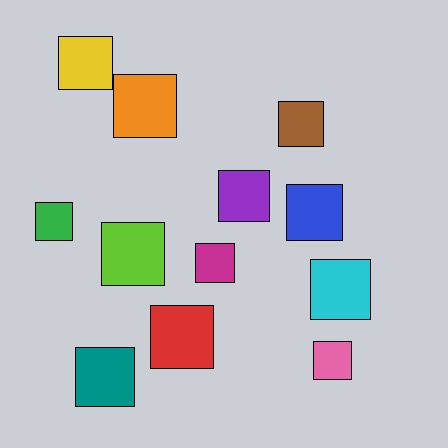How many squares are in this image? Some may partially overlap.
There are 12 squares.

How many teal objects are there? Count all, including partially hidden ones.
There is 1 teal object.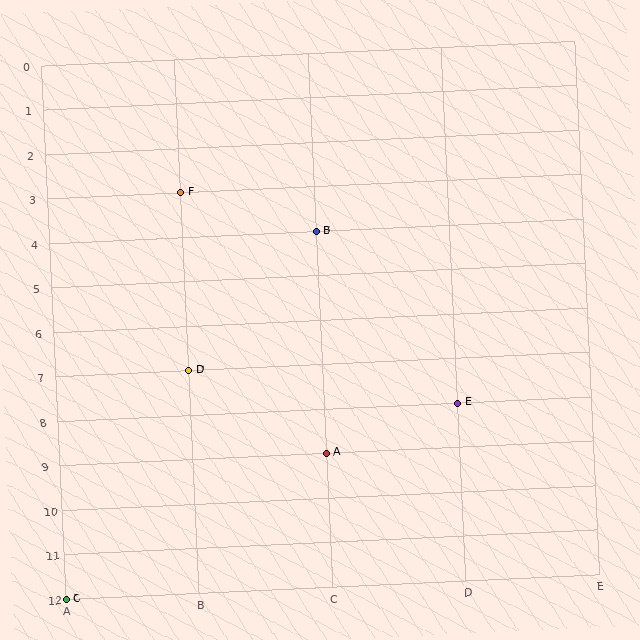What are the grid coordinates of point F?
Point F is at grid coordinates (B, 3).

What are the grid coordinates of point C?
Point C is at grid coordinates (A, 12).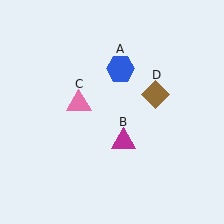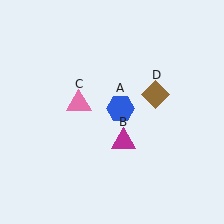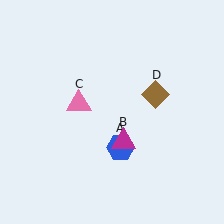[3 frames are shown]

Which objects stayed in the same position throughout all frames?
Magenta triangle (object B) and pink triangle (object C) and brown diamond (object D) remained stationary.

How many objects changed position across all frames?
1 object changed position: blue hexagon (object A).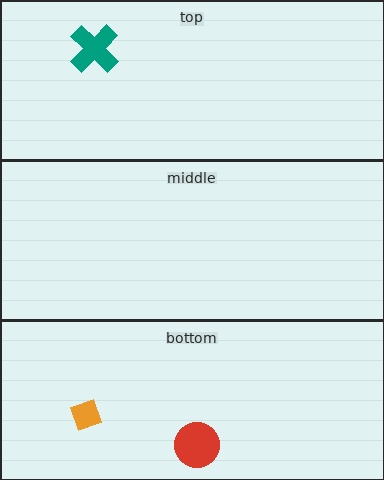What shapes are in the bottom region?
The orange diamond, the red circle.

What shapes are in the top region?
The teal cross.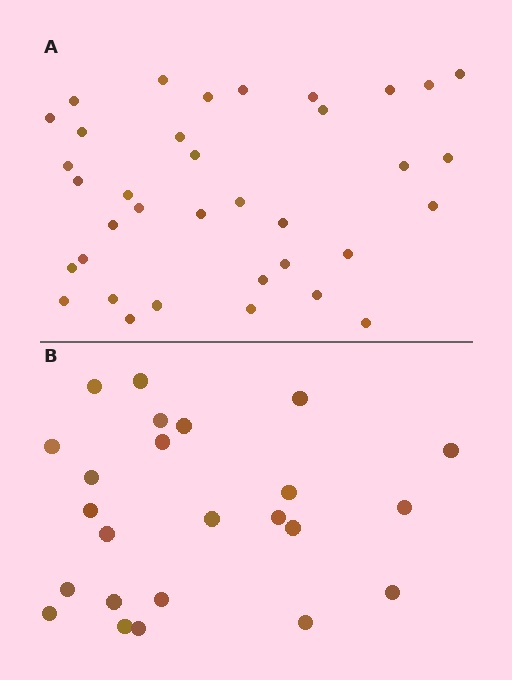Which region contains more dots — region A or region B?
Region A (the top region) has more dots.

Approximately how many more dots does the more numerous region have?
Region A has roughly 12 or so more dots than region B.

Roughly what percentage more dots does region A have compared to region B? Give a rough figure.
About 50% more.